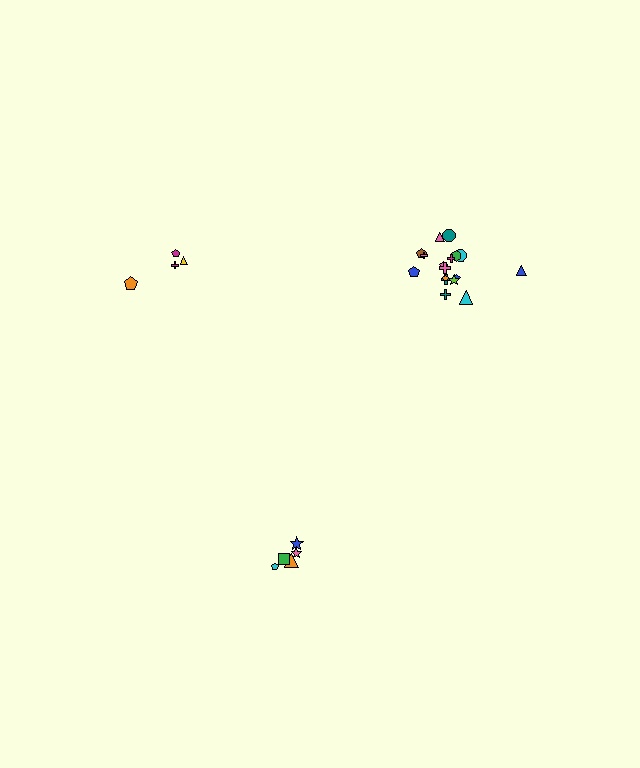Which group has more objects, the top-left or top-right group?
The top-right group.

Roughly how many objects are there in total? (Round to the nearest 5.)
Roughly 25 objects in total.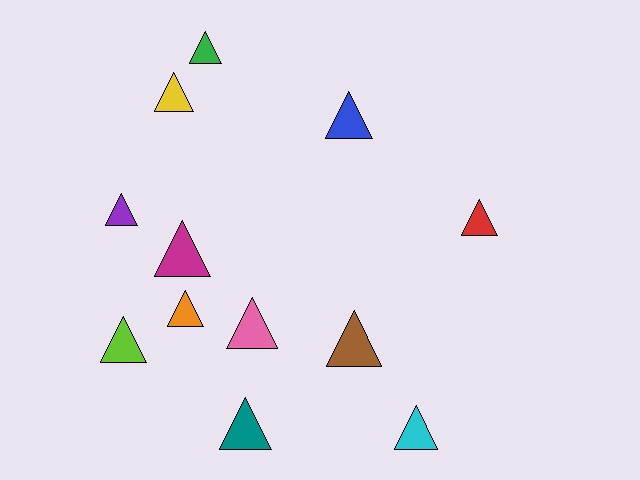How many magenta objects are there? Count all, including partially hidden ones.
There is 1 magenta object.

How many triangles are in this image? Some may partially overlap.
There are 12 triangles.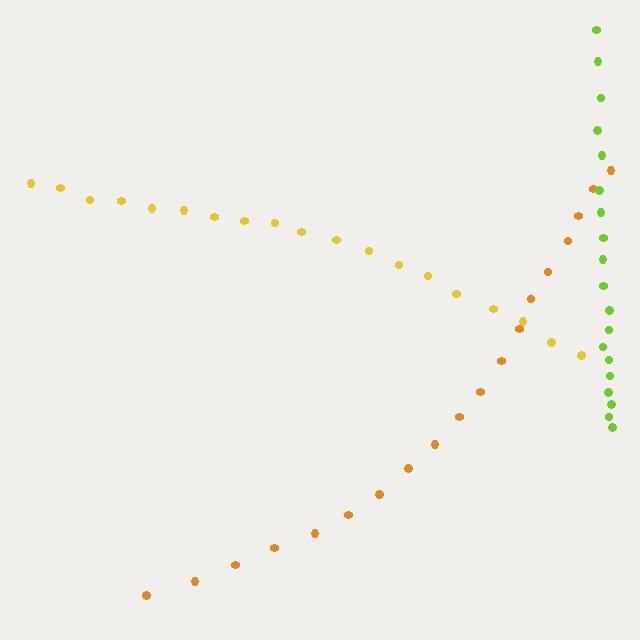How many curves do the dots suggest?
There are 3 distinct paths.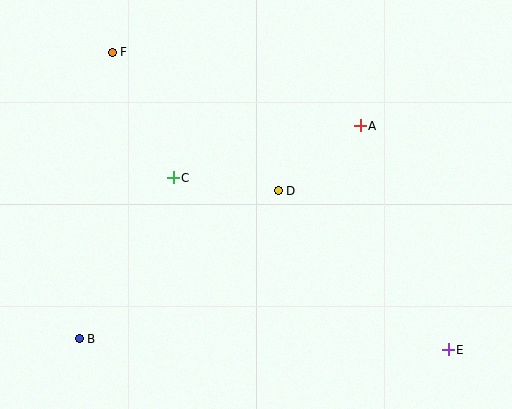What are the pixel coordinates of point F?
Point F is at (112, 52).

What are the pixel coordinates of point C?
Point C is at (173, 178).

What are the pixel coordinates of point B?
Point B is at (79, 339).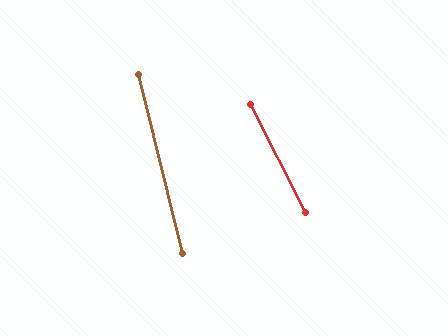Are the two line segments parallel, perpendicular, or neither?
Neither parallel nor perpendicular — they differ by about 13°.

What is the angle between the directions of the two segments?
Approximately 13 degrees.